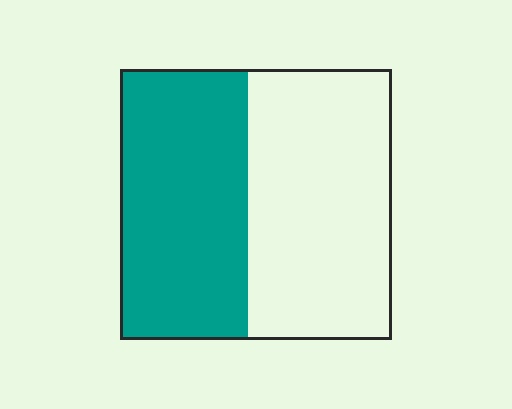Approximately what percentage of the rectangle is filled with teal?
Approximately 45%.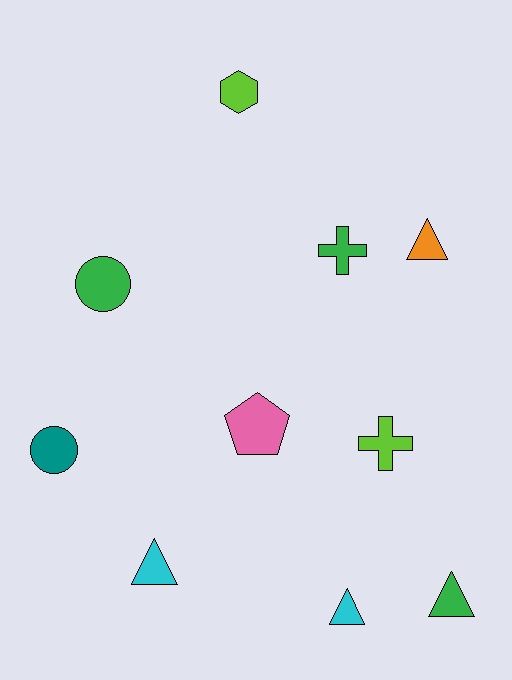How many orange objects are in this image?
There is 1 orange object.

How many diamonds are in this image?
There are no diamonds.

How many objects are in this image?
There are 10 objects.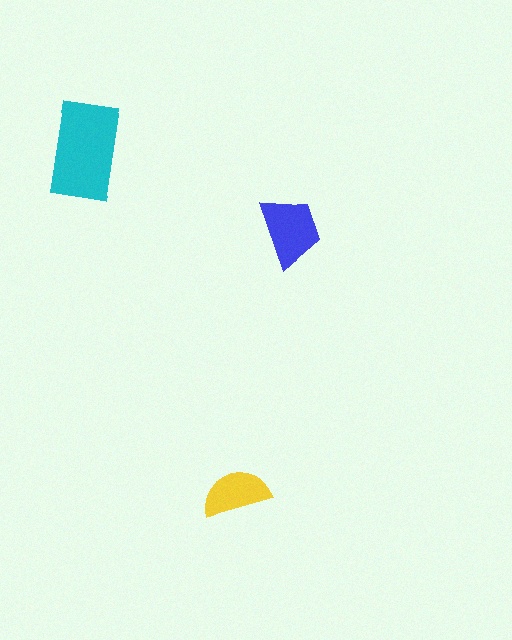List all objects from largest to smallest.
The cyan rectangle, the blue trapezoid, the yellow semicircle.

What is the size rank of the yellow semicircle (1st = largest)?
3rd.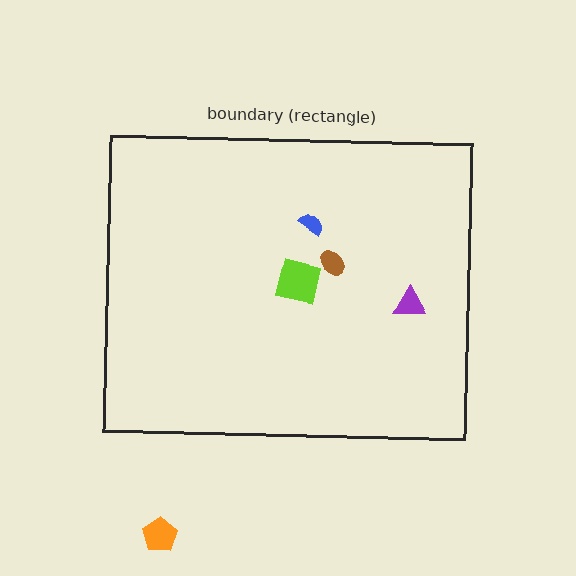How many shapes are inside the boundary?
4 inside, 1 outside.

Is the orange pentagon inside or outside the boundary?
Outside.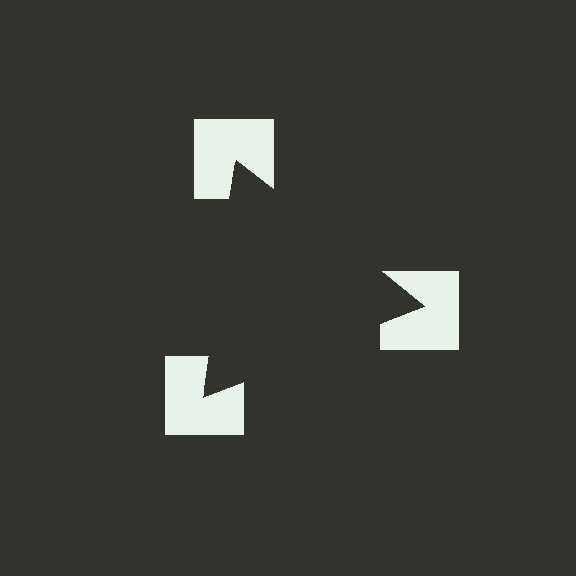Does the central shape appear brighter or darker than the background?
It typically appears slightly darker than the background, even though no actual brightness change is drawn.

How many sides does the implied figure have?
3 sides.